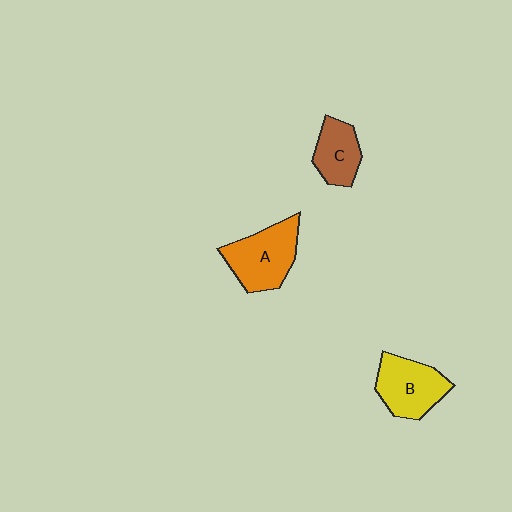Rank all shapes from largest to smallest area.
From largest to smallest: A (orange), B (yellow), C (brown).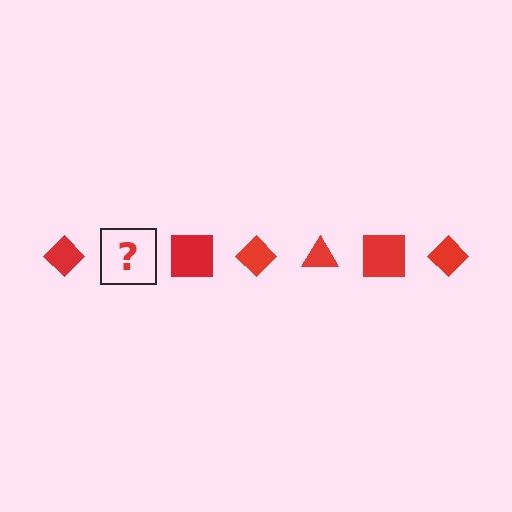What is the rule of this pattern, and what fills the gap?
The rule is that the pattern cycles through diamond, triangle, square shapes in red. The gap should be filled with a red triangle.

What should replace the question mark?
The question mark should be replaced with a red triangle.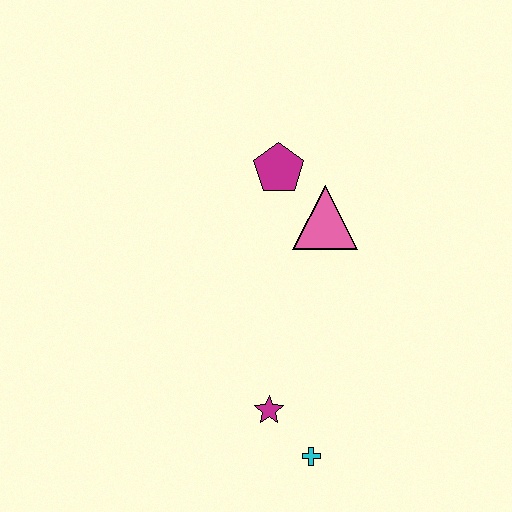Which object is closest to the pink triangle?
The magenta pentagon is closest to the pink triangle.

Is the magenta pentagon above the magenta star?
Yes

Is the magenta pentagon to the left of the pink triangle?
Yes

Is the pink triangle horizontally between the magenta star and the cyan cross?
No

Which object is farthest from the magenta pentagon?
The cyan cross is farthest from the magenta pentagon.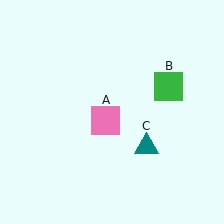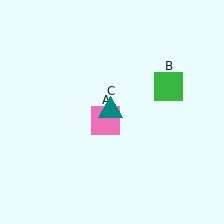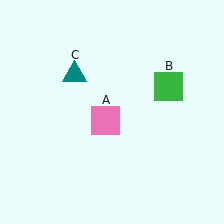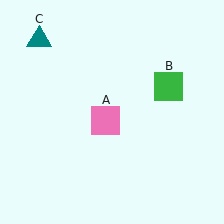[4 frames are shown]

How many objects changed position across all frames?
1 object changed position: teal triangle (object C).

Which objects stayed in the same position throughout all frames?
Pink square (object A) and green square (object B) remained stationary.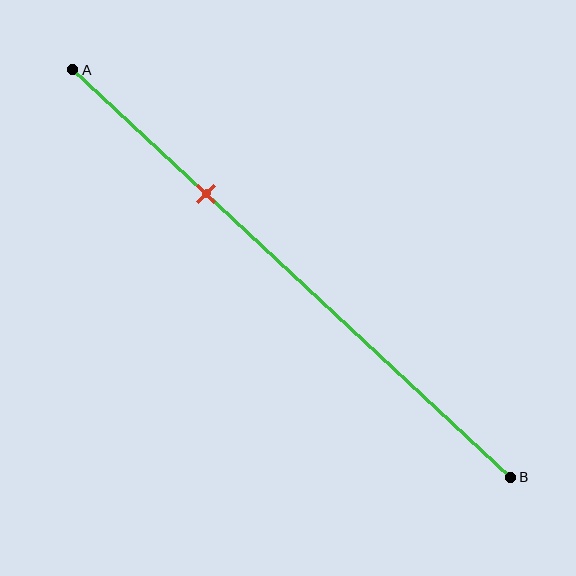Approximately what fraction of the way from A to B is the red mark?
The red mark is approximately 30% of the way from A to B.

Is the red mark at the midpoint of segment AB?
No, the mark is at about 30% from A, not at the 50% midpoint.